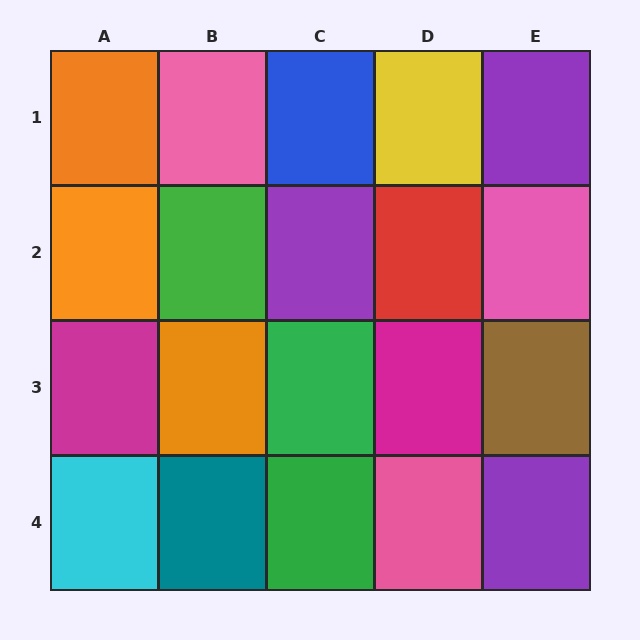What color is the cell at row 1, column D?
Yellow.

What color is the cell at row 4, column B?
Teal.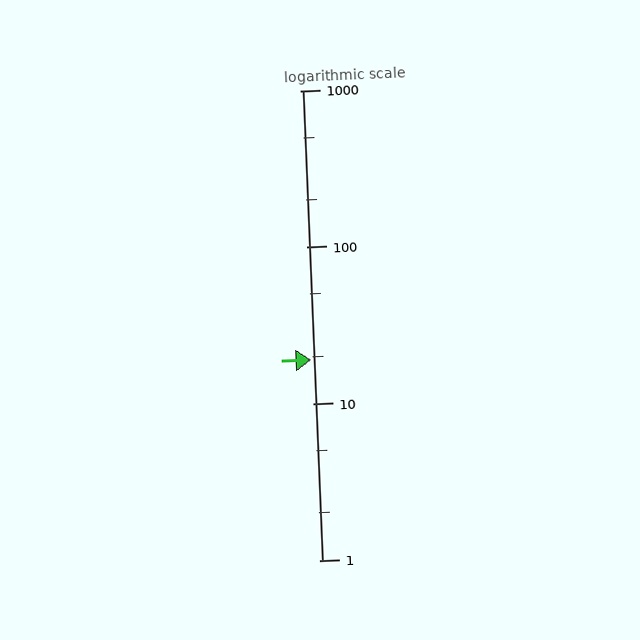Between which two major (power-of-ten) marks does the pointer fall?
The pointer is between 10 and 100.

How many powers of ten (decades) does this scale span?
The scale spans 3 decades, from 1 to 1000.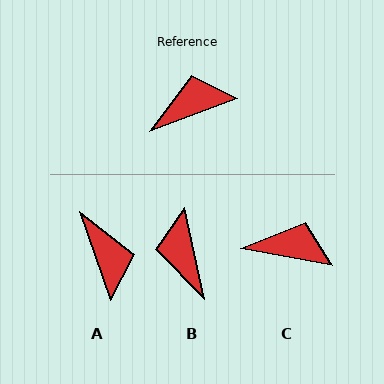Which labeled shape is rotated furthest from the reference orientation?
A, about 91 degrees away.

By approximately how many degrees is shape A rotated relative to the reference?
Approximately 91 degrees clockwise.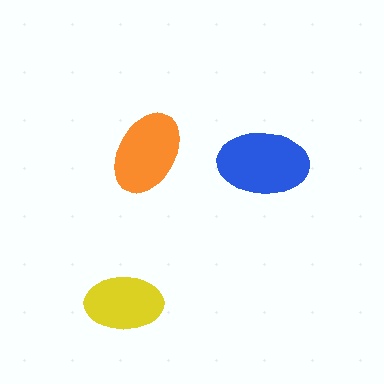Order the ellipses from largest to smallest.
the blue one, the orange one, the yellow one.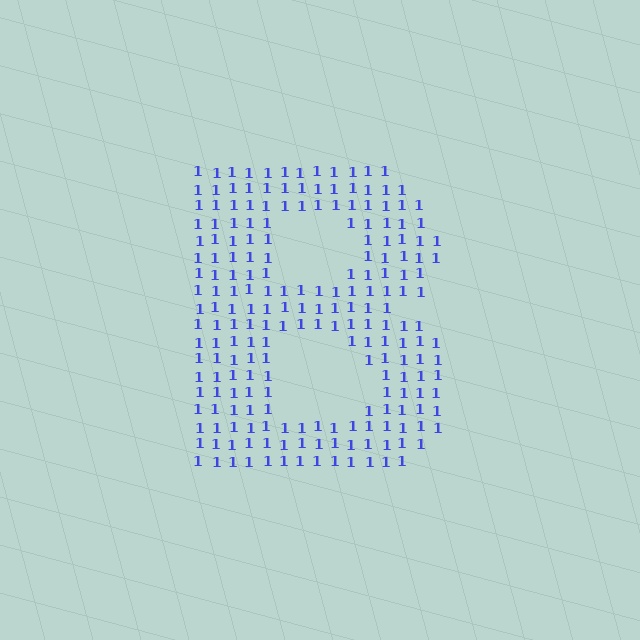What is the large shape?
The large shape is the letter B.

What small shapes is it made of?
It is made of small digit 1's.